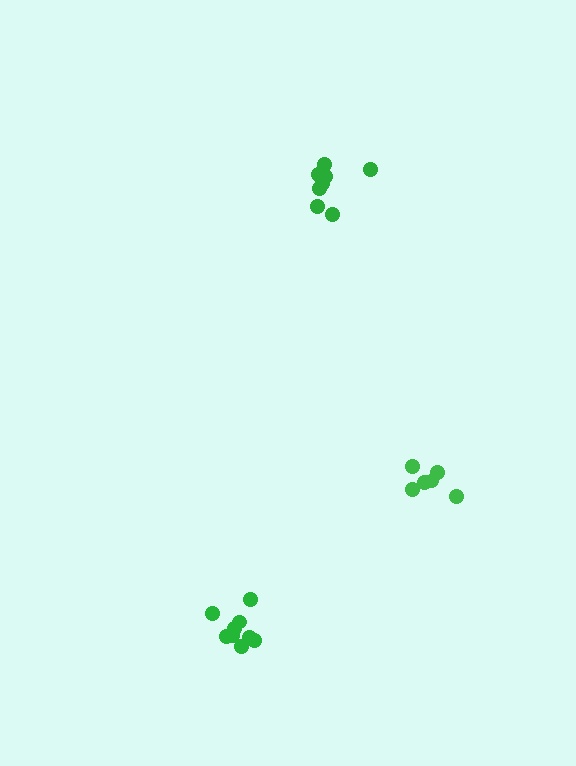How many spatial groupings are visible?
There are 3 spatial groupings.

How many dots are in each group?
Group 1: 6 dots, Group 2: 9 dots, Group 3: 8 dots (23 total).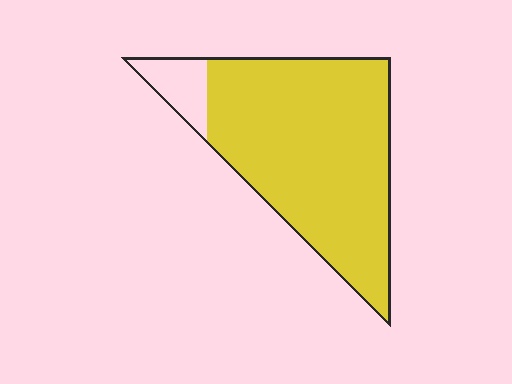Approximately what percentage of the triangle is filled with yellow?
Approximately 90%.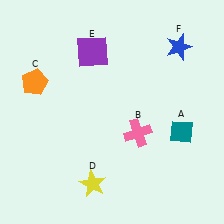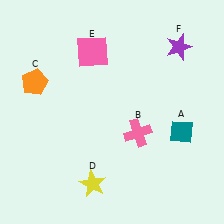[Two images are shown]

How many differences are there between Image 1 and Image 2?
There are 2 differences between the two images.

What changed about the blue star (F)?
In Image 1, F is blue. In Image 2, it changed to purple.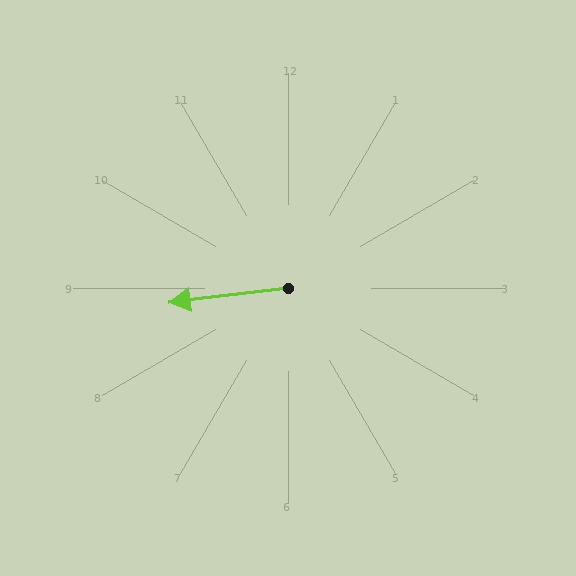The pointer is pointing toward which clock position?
Roughly 9 o'clock.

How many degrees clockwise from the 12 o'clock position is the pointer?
Approximately 263 degrees.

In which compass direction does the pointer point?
West.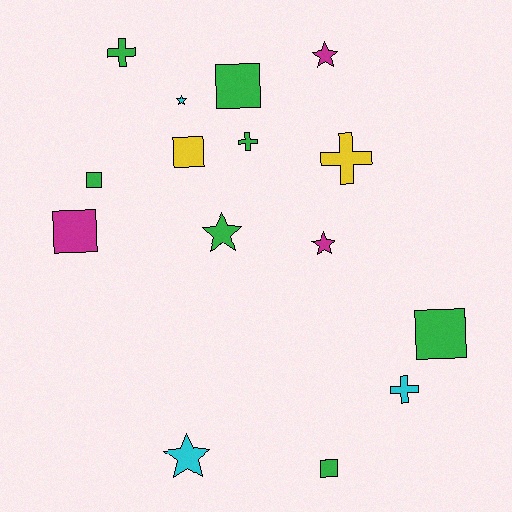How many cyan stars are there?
There are 2 cyan stars.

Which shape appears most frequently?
Square, with 6 objects.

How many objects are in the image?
There are 15 objects.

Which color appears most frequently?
Green, with 7 objects.